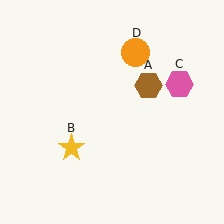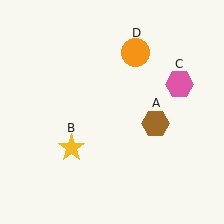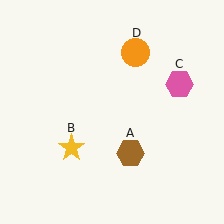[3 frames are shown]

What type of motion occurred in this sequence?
The brown hexagon (object A) rotated clockwise around the center of the scene.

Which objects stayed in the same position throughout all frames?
Yellow star (object B) and pink hexagon (object C) and orange circle (object D) remained stationary.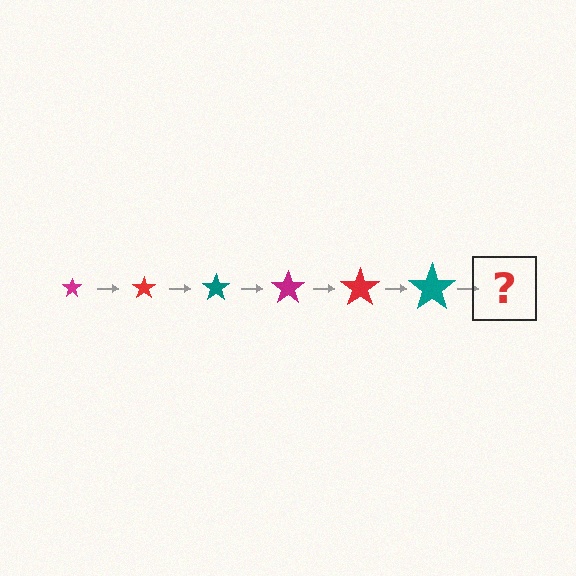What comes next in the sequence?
The next element should be a magenta star, larger than the previous one.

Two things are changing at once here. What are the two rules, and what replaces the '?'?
The two rules are that the star grows larger each step and the color cycles through magenta, red, and teal. The '?' should be a magenta star, larger than the previous one.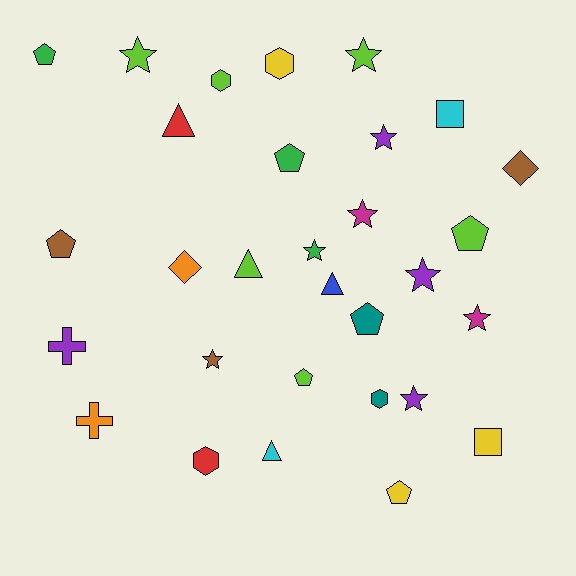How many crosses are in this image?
There are 2 crosses.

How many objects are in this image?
There are 30 objects.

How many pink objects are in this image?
There are no pink objects.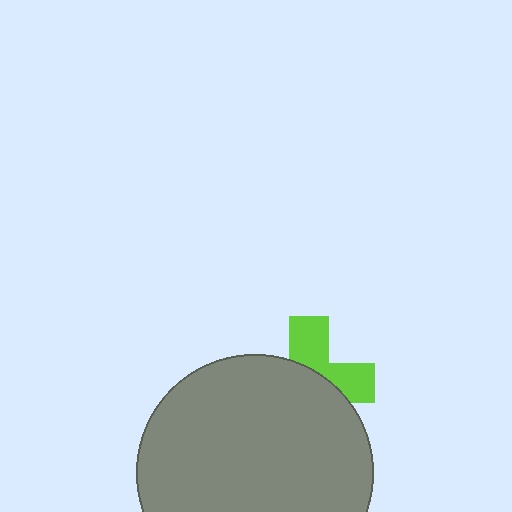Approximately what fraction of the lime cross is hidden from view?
Roughly 59% of the lime cross is hidden behind the gray circle.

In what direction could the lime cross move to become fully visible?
The lime cross could move up. That would shift it out from behind the gray circle entirely.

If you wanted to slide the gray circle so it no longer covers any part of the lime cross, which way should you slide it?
Slide it down — that is the most direct way to separate the two shapes.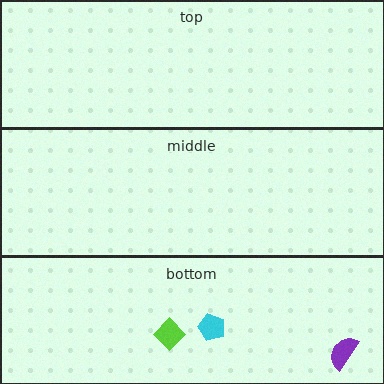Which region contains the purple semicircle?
The bottom region.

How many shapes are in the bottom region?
3.